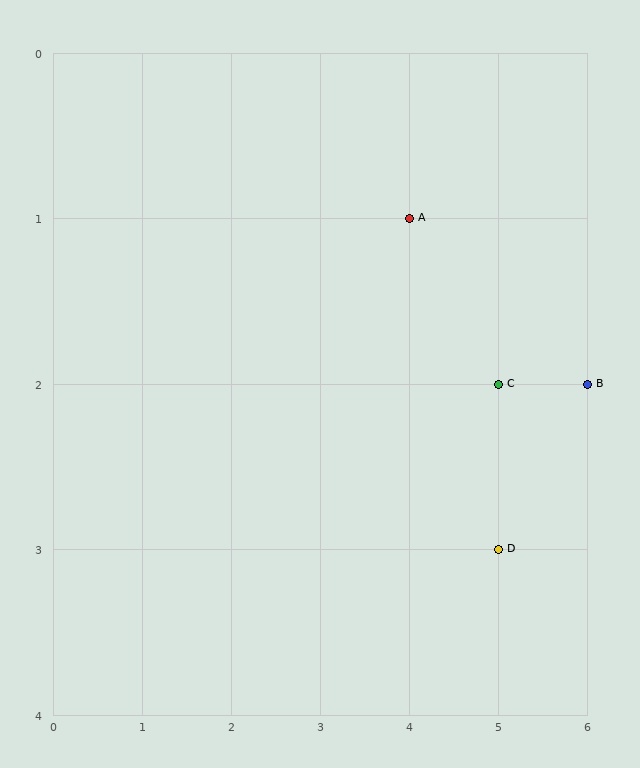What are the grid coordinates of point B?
Point B is at grid coordinates (6, 2).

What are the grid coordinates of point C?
Point C is at grid coordinates (5, 2).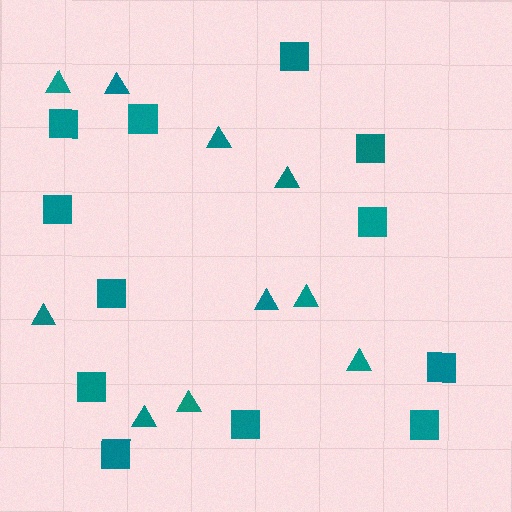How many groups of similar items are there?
There are 2 groups: one group of triangles (10) and one group of squares (12).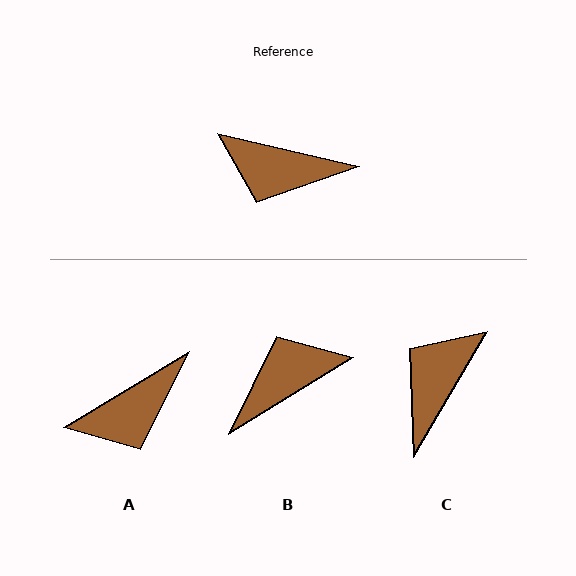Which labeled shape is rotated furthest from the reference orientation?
B, about 135 degrees away.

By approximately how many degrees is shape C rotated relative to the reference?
Approximately 107 degrees clockwise.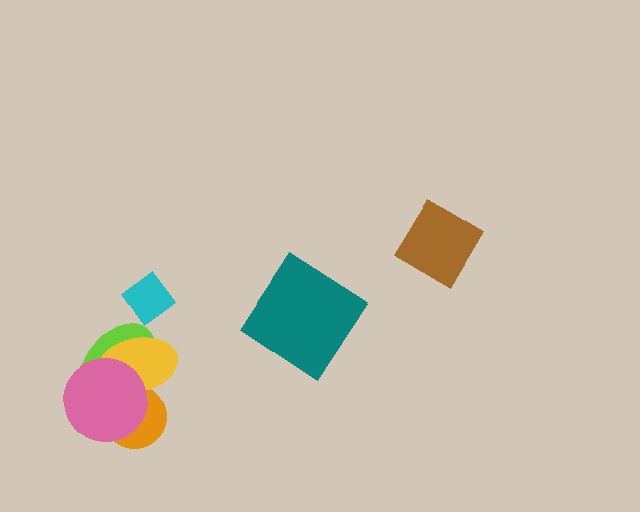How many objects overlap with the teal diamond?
0 objects overlap with the teal diamond.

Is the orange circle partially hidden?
Yes, it is partially covered by another shape.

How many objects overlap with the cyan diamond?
0 objects overlap with the cyan diamond.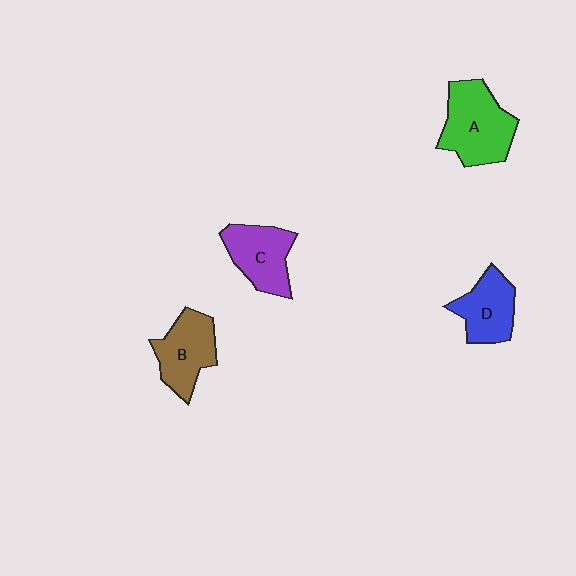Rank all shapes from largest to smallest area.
From largest to smallest: A (green), B (brown), C (purple), D (blue).